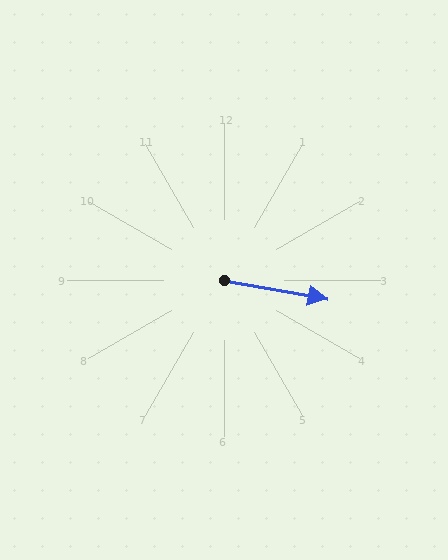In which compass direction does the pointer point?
East.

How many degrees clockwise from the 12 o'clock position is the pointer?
Approximately 100 degrees.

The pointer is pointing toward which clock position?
Roughly 3 o'clock.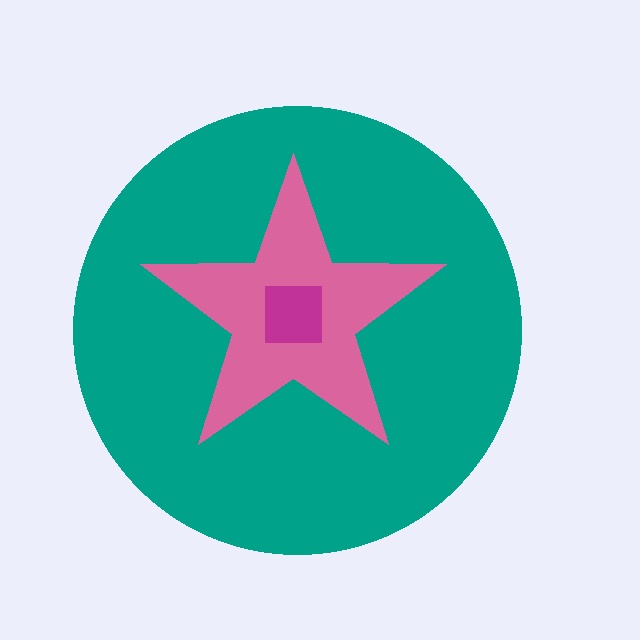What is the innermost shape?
The magenta square.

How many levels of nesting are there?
3.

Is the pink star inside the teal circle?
Yes.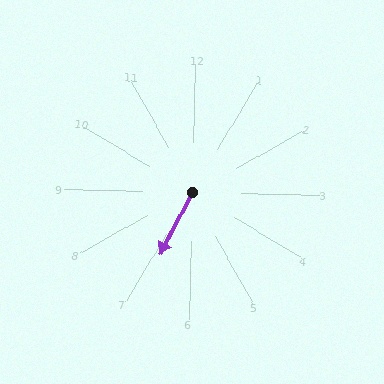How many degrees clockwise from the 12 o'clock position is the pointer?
Approximately 206 degrees.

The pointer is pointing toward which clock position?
Roughly 7 o'clock.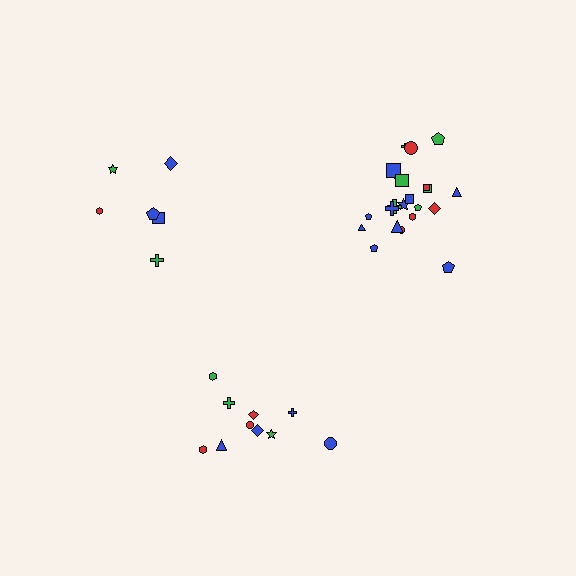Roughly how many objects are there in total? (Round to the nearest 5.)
Roughly 40 objects in total.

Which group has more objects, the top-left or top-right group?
The top-right group.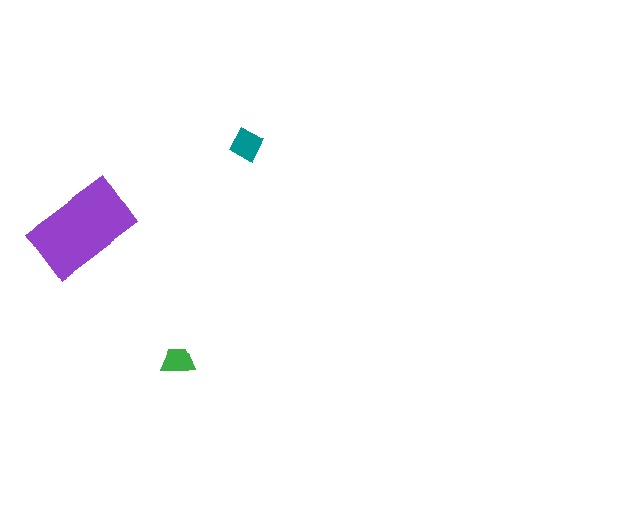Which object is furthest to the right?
The teal diamond is rightmost.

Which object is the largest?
The purple rectangle.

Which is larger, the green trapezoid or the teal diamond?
The teal diamond.